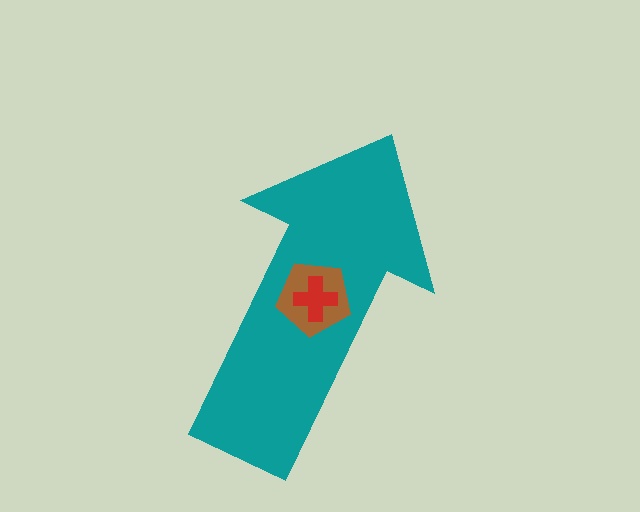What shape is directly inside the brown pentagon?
The red cross.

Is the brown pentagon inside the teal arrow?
Yes.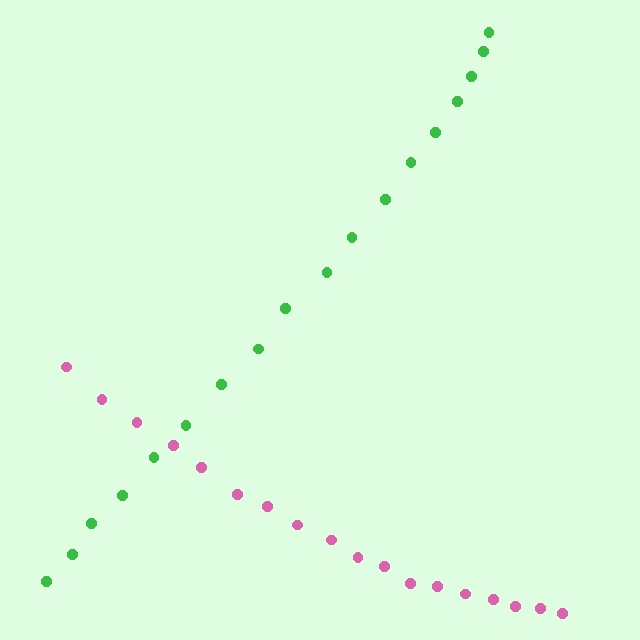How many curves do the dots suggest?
There are 2 distinct paths.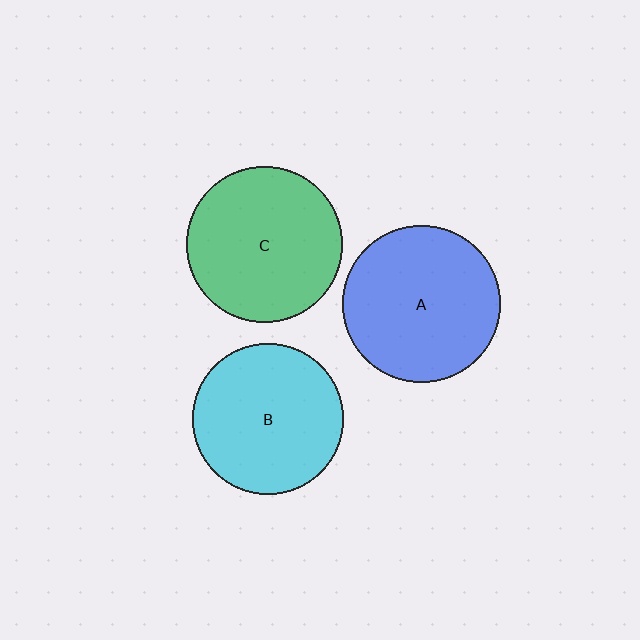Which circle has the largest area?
Circle A (blue).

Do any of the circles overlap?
No, none of the circles overlap.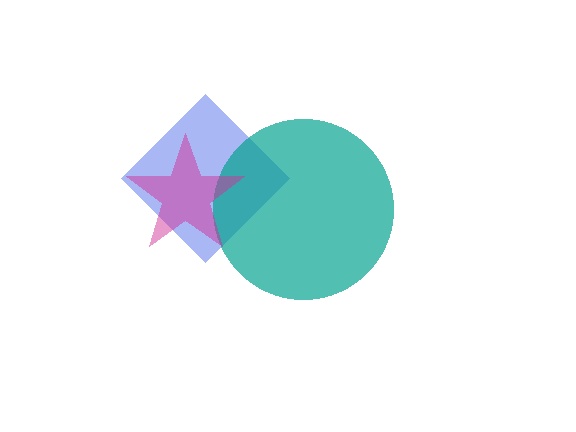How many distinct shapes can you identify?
There are 3 distinct shapes: a blue diamond, a teal circle, a magenta star.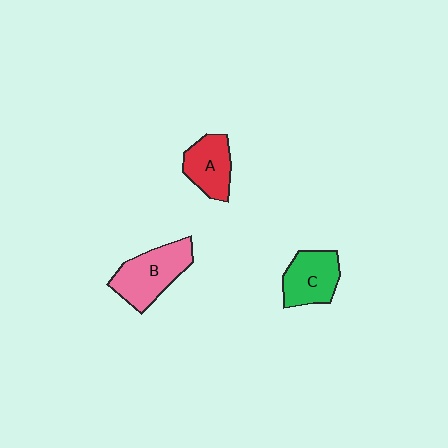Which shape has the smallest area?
Shape A (red).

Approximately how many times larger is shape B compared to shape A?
Approximately 1.3 times.